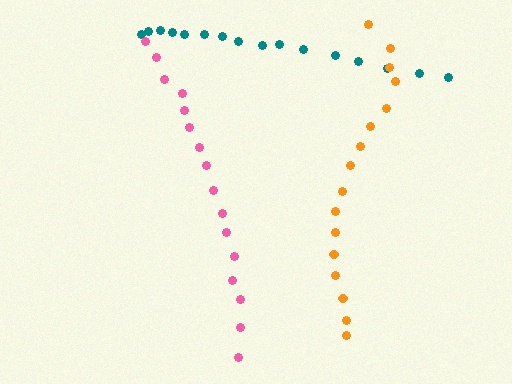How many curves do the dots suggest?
There are 3 distinct paths.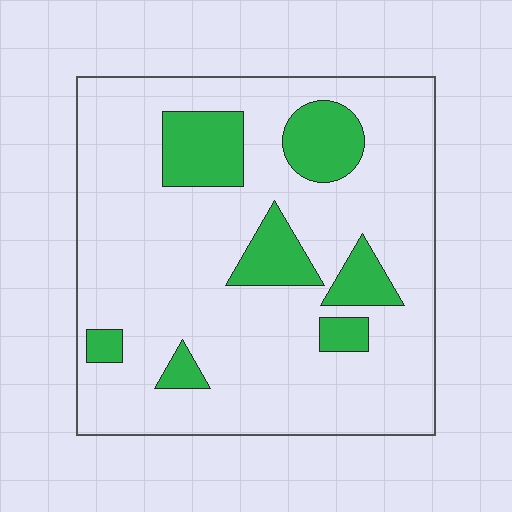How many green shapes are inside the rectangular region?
7.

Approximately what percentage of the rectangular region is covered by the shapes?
Approximately 20%.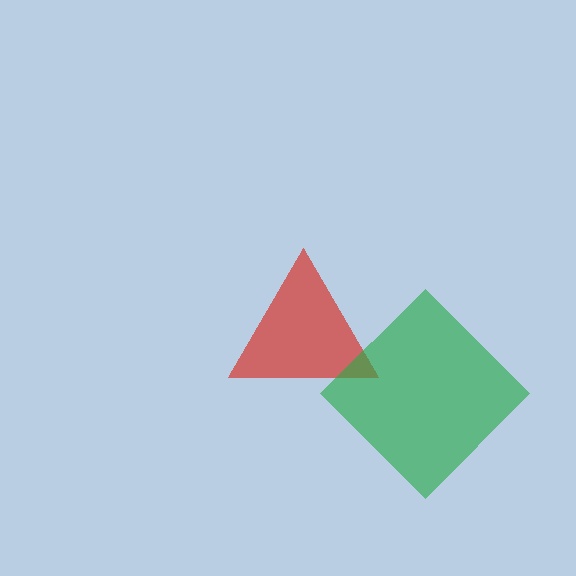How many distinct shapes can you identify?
There are 2 distinct shapes: a red triangle, a green diamond.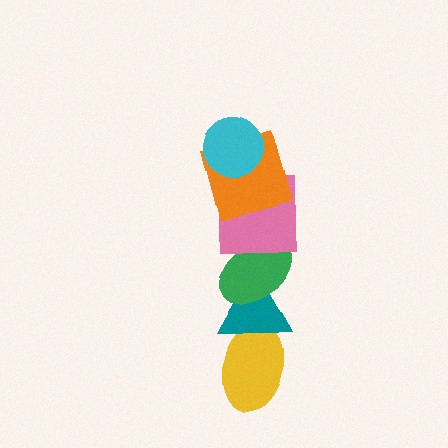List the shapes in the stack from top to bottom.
From top to bottom: the cyan circle, the orange square, the pink square, the green ellipse, the teal triangle, the yellow ellipse.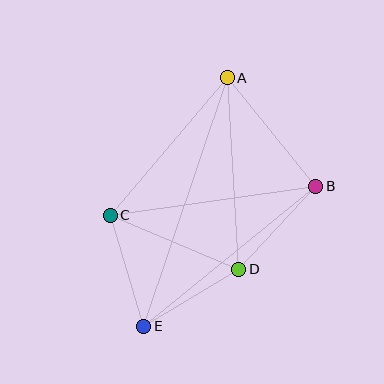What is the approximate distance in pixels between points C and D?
The distance between C and D is approximately 139 pixels.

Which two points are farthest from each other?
Points A and E are farthest from each other.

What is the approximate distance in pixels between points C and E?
The distance between C and E is approximately 116 pixels.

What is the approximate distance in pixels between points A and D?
The distance between A and D is approximately 192 pixels.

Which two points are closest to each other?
Points D and E are closest to each other.